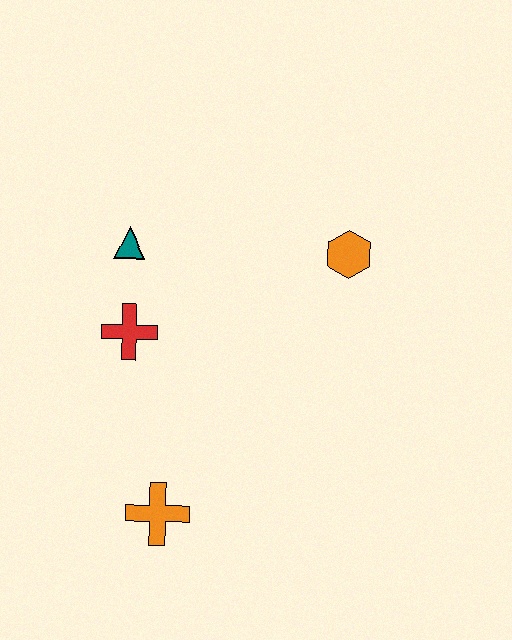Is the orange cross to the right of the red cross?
Yes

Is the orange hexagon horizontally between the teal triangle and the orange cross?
No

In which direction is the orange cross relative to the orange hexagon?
The orange cross is below the orange hexagon.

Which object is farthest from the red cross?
The orange hexagon is farthest from the red cross.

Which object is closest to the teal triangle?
The red cross is closest to the teal triangle.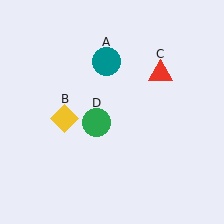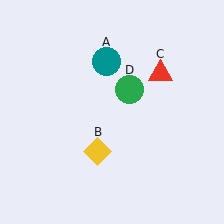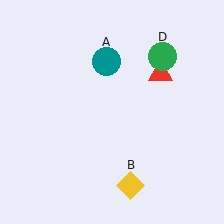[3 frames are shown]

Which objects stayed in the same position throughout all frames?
Teal circle (object A) and red triangle (object C) remained stationary.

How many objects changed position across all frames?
2 objects changed position: yellow diamond (object B), green circle (object D).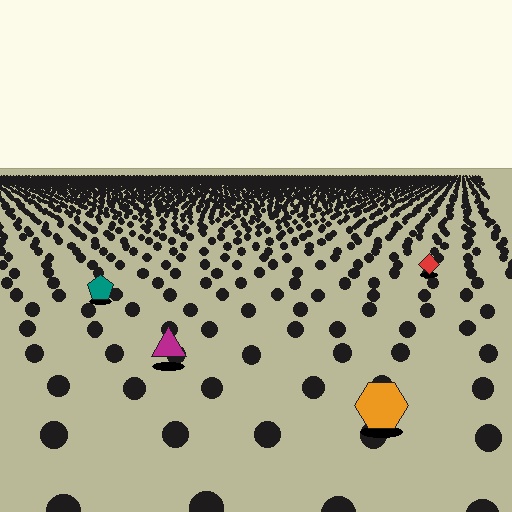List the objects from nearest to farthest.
From nearest to farthest: the orange hexagon, the magenta triangle, the teal pentagon, the red diamond.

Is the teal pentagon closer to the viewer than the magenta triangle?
No. The magenta triangle is closer — you can tell from the texture gradient: the ground texture is coarser near it.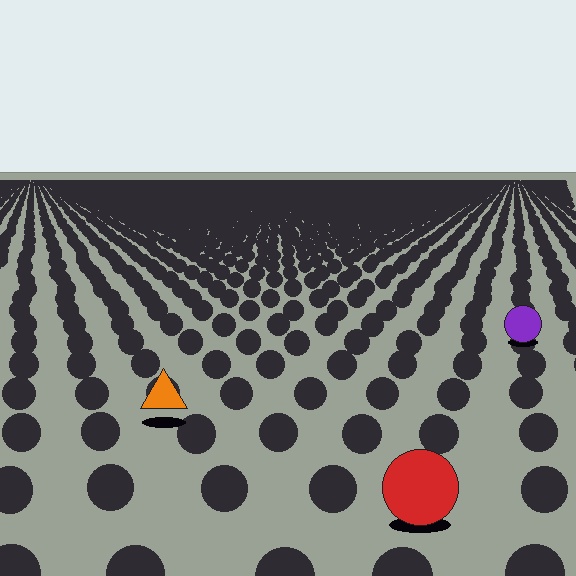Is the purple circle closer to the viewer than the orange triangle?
No. The orange triangle is closer — you can tell from the texture gradient: the ground texture is coarser near it.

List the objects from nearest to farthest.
From nearest to farthest: the red circle, the orange triangle, the purple circle.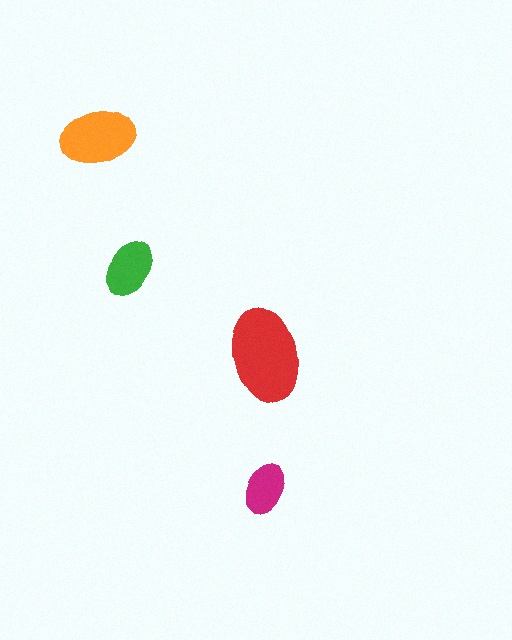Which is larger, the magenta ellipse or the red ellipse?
The red one.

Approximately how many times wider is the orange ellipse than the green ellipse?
About 1.5 times wider.